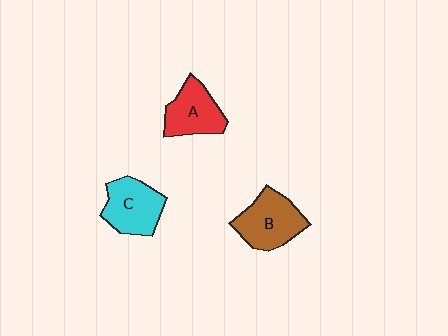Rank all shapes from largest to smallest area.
From largest to smallest: B (brown), C (cyan), A (red).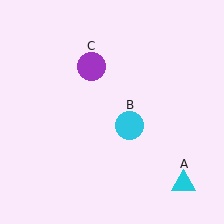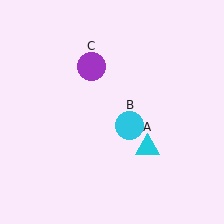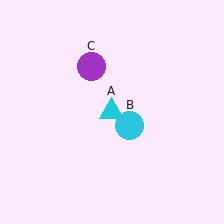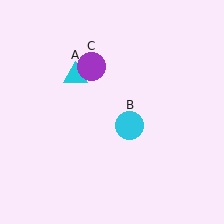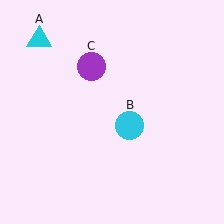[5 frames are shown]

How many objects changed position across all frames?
1 object changed position: cyan triangle (object A).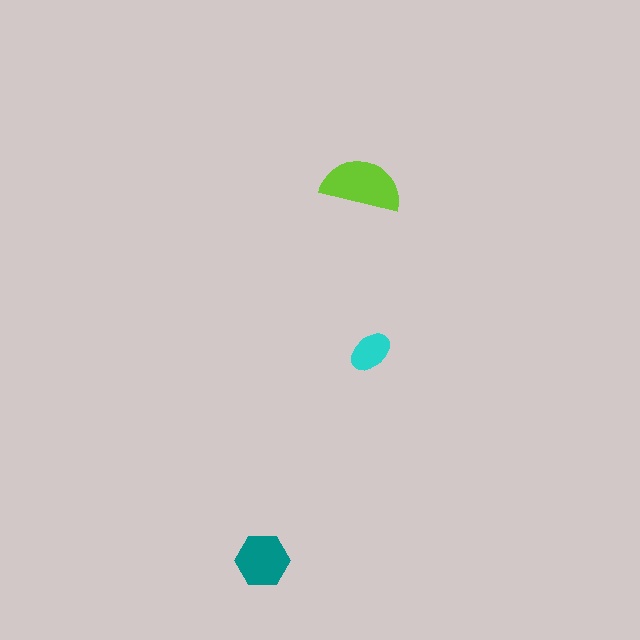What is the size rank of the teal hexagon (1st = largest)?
2nd.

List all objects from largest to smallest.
The lime semicircle, the teal hexagon, the cyan ellipse.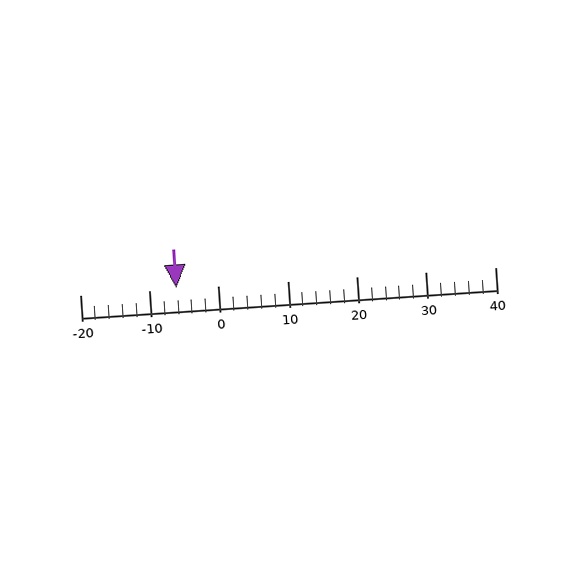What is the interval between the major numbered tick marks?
The major tick marks are spaced 10 units apart.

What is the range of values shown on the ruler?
The ruler shows values from -20 to 40.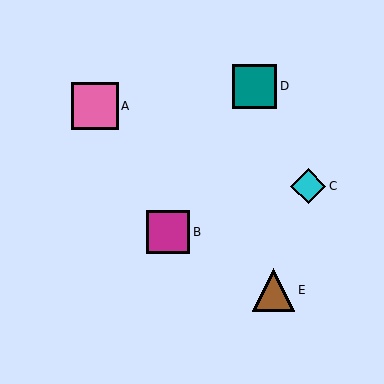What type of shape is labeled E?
Shape E is a brown triangle.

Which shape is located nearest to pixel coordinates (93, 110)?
The pink square (labeled A) at (95, 106) is nearest to that location.